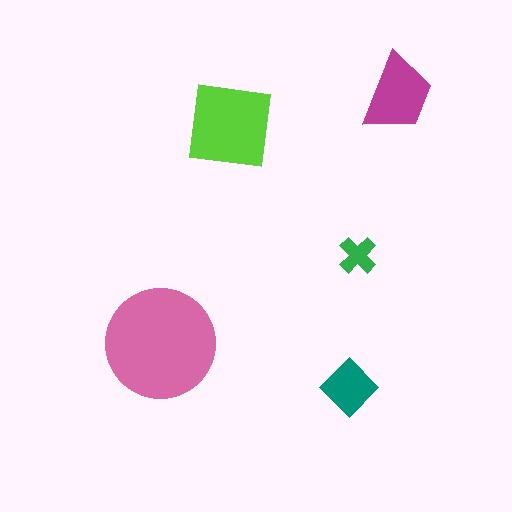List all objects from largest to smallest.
The pink circle, the lime square, the magenta trapezoid, the teal diamond, the green cross.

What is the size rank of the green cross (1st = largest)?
5th.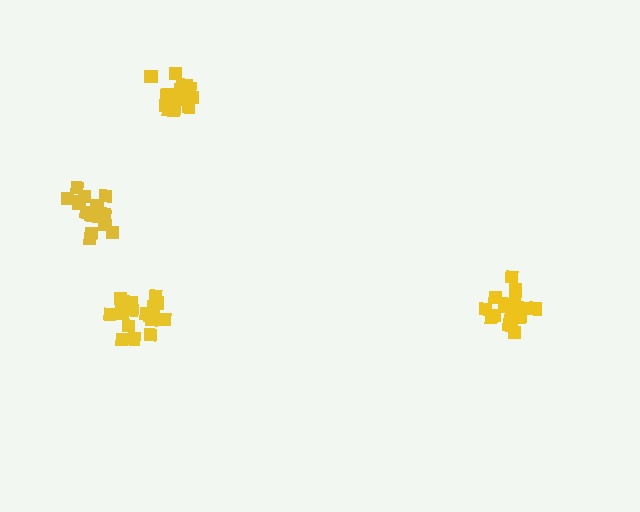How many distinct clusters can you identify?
There are 4 distinct clusters.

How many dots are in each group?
Group 1: 19 dots, Group 2: 18 dots, Group 3: 17 dots, Group 4: 17 dots (71 total).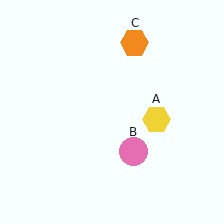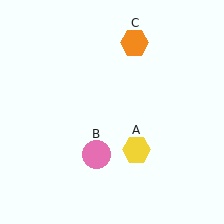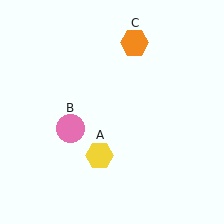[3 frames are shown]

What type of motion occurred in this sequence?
The yellow hexagon (object A), pink circle (object B) rotated clockwise around the center of the scene.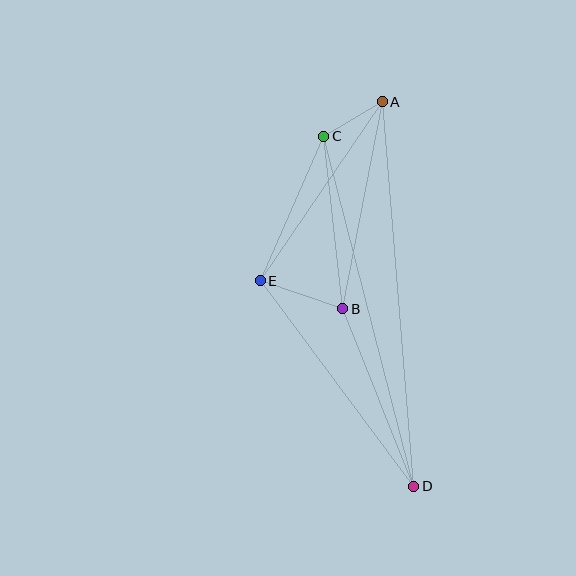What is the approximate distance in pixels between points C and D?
The distance between C and D is approximately 361 pixels.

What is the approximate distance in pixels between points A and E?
The distance between A and E is approximately 217 pixels.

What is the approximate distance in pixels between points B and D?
The distance between B and D is approximately 191 pixels.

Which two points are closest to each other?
Points A and C are closest to each other.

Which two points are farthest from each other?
Points A and D are farthest from each other.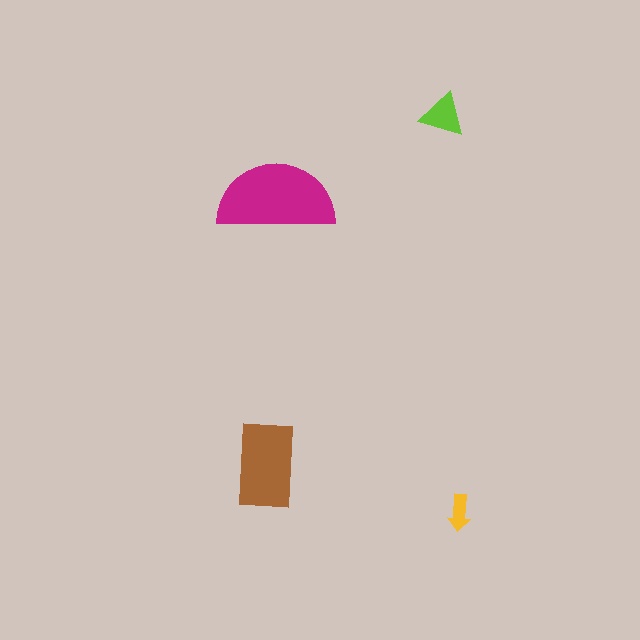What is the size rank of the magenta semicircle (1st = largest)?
1st.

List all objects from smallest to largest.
The yellow arrow, the lime triangle, the brown rectangle, the magenta semicircle.